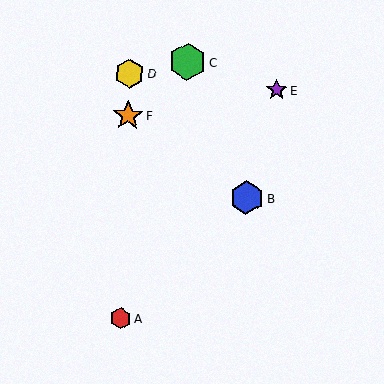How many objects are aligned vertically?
3 objects (A, D, F) are aligned vertically.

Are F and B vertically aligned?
No, F is at x≈128 and B is at x≈247.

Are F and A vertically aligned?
Yes, both are at x≈128.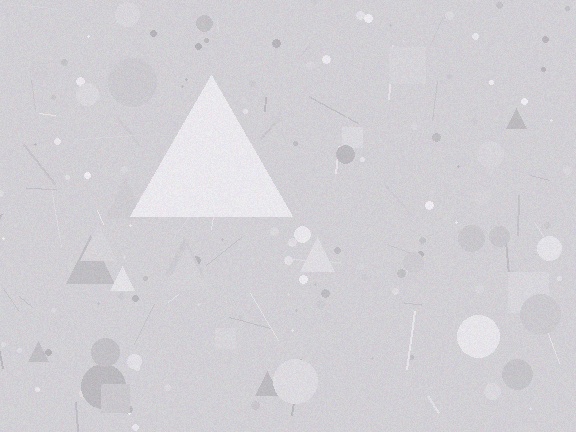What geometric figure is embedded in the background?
A triangle is embedded in the background.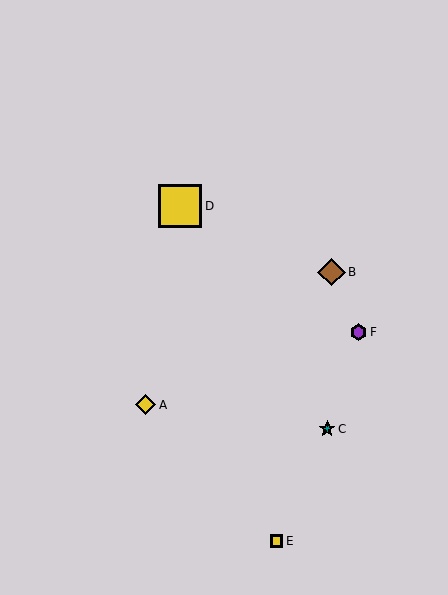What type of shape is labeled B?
Shape B is a brown diamond.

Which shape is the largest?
The yellow square (labeled D) is the largest.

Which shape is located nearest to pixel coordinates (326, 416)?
The teal star (labeled C) at (327, 429) is nearest to that location.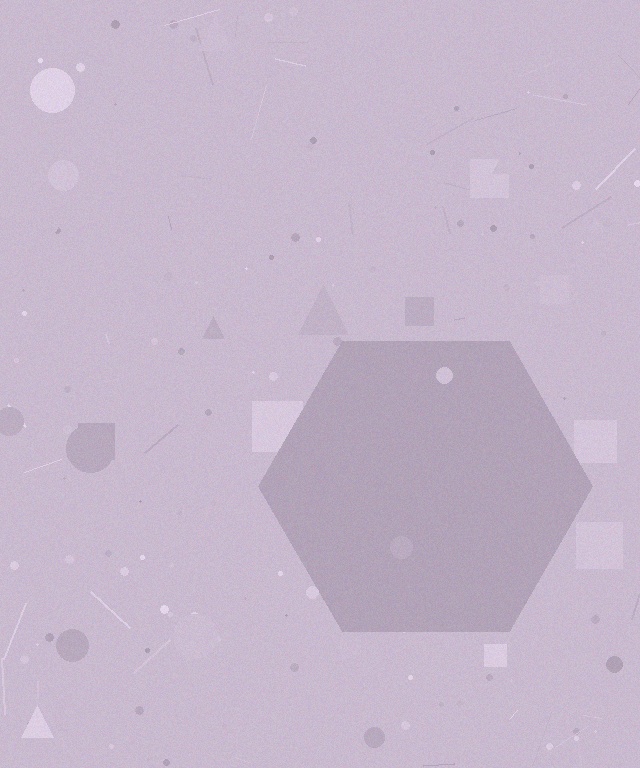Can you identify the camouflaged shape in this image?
The camouflaged shape is a hexagon.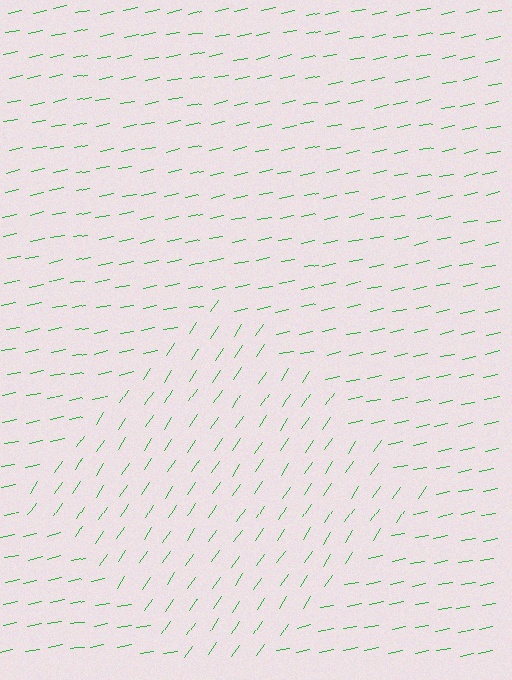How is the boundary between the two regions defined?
The boundary is defined purely by a change in line orientation (approximately 45 degrees difference). All lines are the same color and thickness.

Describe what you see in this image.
The image is filled with small green line segments. A diamond region in the image has lines oriented differently from the surrounding lines, creating a visible texture boundary.